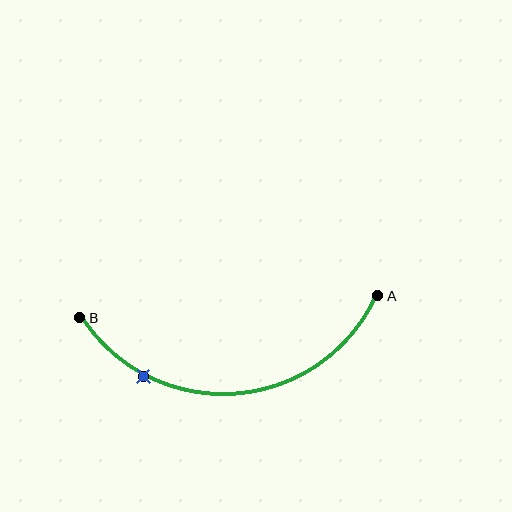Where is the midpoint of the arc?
The arc midpoint is the point on the curve farthest from the straight line joining A and B. It sits below that line.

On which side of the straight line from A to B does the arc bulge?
The arc bulges below the straight line connecting A and B.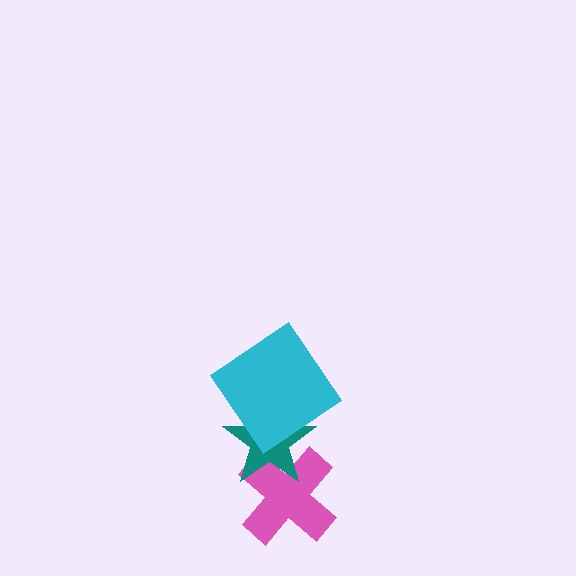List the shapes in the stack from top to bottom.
From top to bottom: the cyan diamond, the teal star, the pink cross.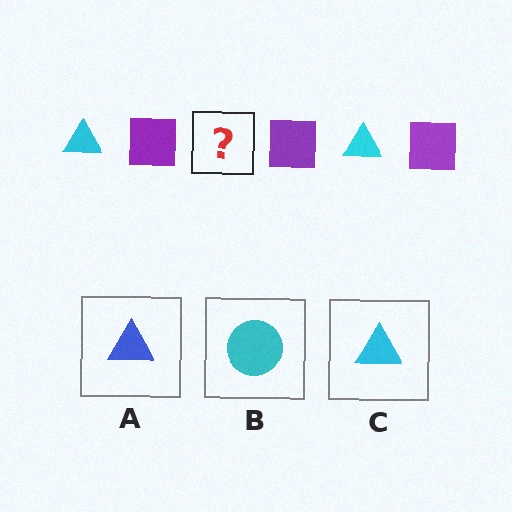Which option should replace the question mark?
Option C.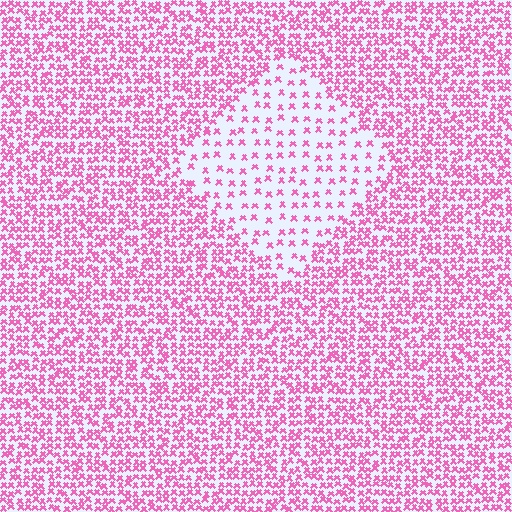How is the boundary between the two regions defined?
The boundary is defined by a change in element density (approximately 2.6x ratio). All elements are the same color, size, and shape.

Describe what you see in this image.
The image contains small pink elements arranged at two different densities. A diamond-shaped region is visible where the elements are less densely packed than the surrounding area.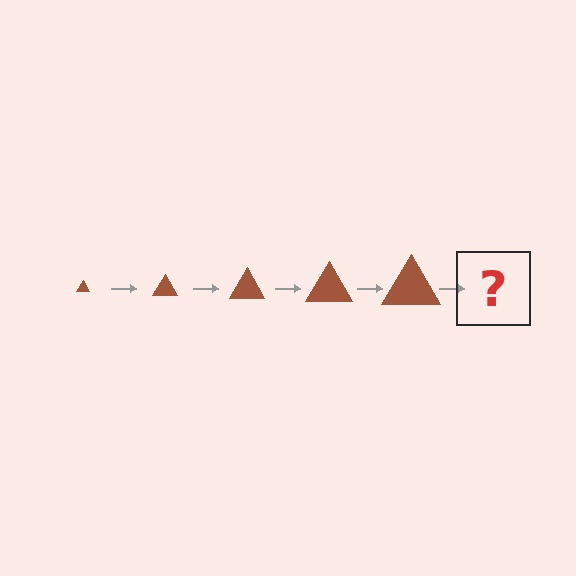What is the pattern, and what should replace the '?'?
The pattern is that the triangle gets progressively larger each step. The '?' should be a brown triangle, larger than the previous one.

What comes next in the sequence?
The next element should be a brown triangle, larger than the previous one.